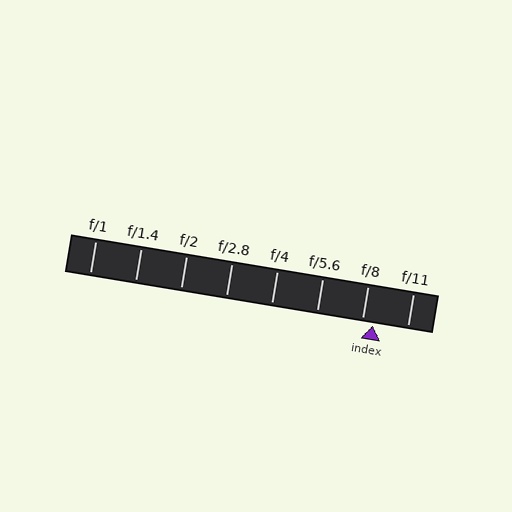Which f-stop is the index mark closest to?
The index mark is closest to f/8.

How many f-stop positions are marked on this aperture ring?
There are 8 f-stop positions marked.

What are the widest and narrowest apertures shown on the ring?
The widest aperture shown is f/1 and the narrowest is f/11.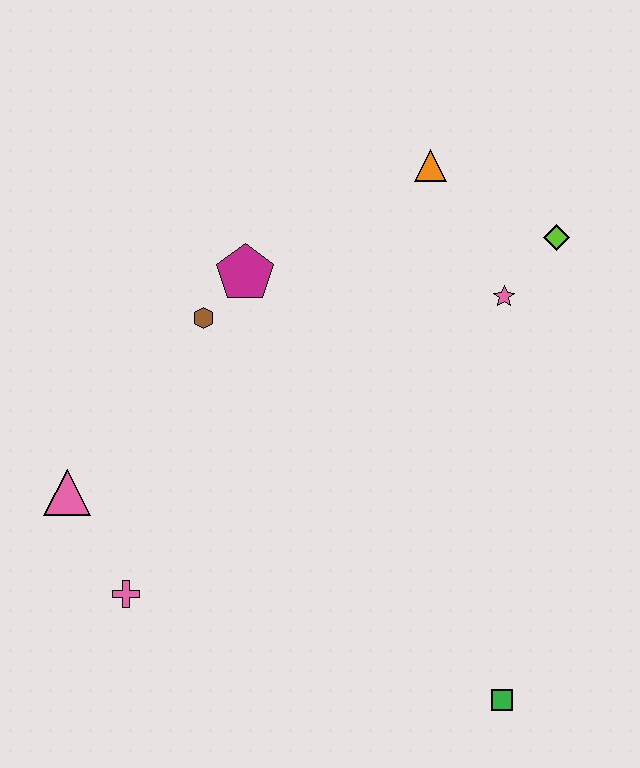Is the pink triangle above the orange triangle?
No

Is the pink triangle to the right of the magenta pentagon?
No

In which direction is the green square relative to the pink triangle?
The green square is to the right of the pink triangle.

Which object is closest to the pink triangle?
The pink cross is closest to the pink triangle.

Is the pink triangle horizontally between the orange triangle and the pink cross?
No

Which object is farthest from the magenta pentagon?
The green square is farthest from the magenta pentagon.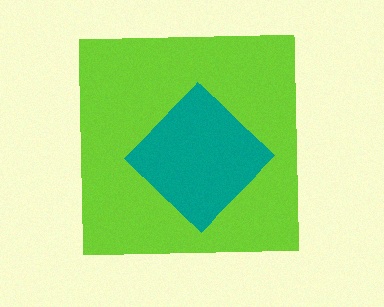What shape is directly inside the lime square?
The teal diamond.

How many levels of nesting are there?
2.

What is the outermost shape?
The lime square.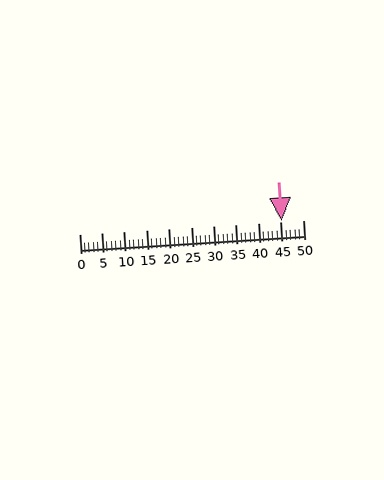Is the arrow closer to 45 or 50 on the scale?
The arrow is closer to 45.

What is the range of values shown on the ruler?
The ruler shows values from 0 to 50.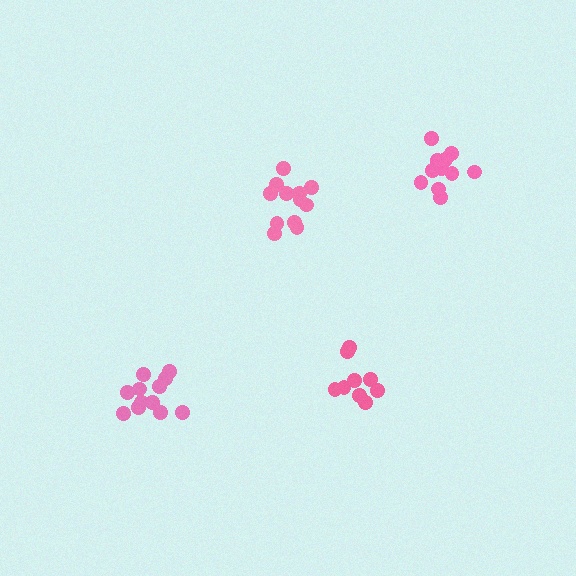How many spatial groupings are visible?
There are 4 spatial groupings.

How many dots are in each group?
Group 1: 13 dots, Group 2: 12 dots, Group 3: 12 dots, Group 4: 9 dots (46 total).